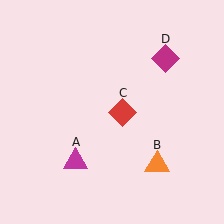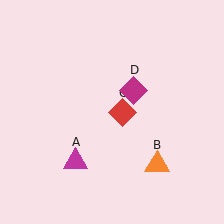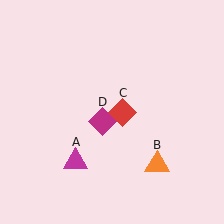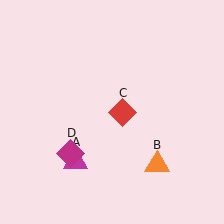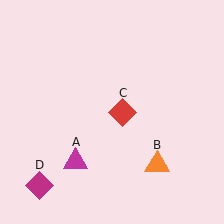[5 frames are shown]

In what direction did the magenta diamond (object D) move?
The magenta diamond (object D) moved down and to the left.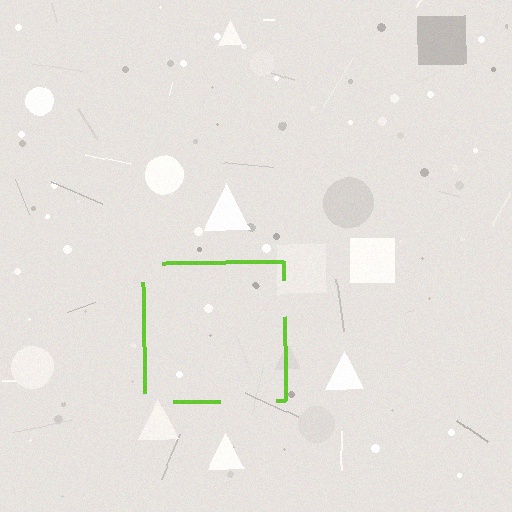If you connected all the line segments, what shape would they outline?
They would outline a square.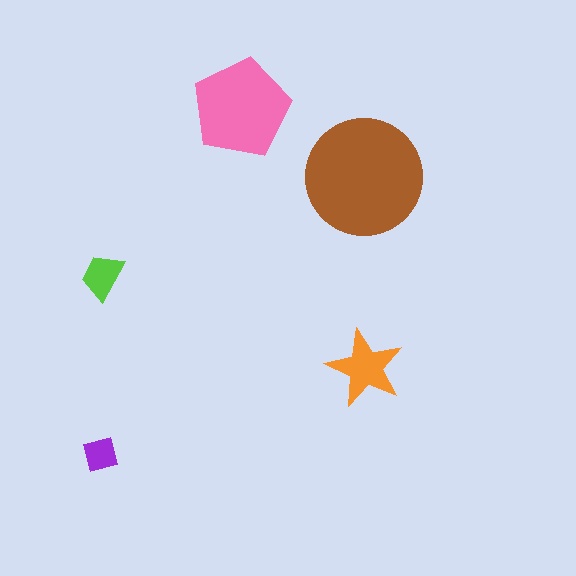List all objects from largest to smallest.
The brown circle, the pink pentagon, the orange star, the lime trapezoid, the purple square.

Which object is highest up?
The pink pentagon is topmost.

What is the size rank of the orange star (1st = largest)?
3rd.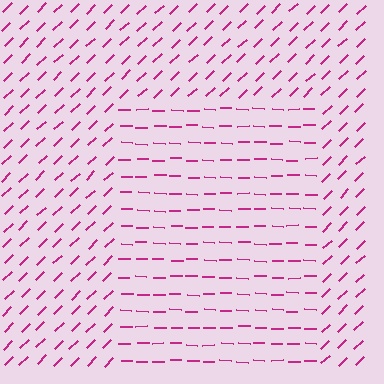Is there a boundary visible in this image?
Yes, there is a texture boundary formed by a change in line orientation.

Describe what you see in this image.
The image is filled with small magenta line segments. A rectangle region in the image has lines oriented differently from the surrounding lines, creating a visible texture boundary.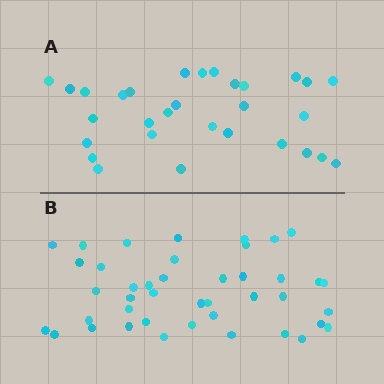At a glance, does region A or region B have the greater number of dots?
Region B (the bottom region) has more dots.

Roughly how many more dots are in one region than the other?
Region B has roughly 12 or so more dots than region A.